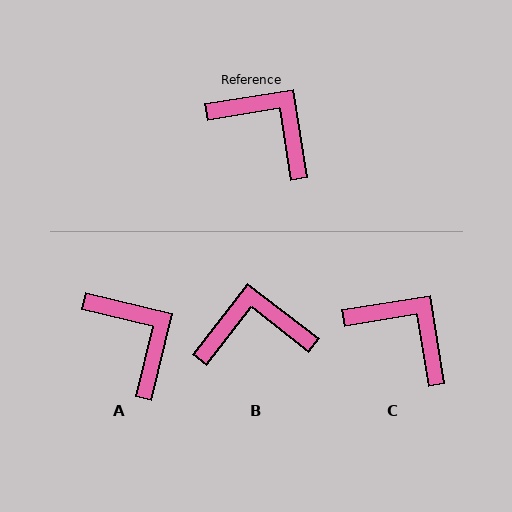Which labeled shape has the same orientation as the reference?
C.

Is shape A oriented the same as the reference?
No, it is off by about 23 degrees.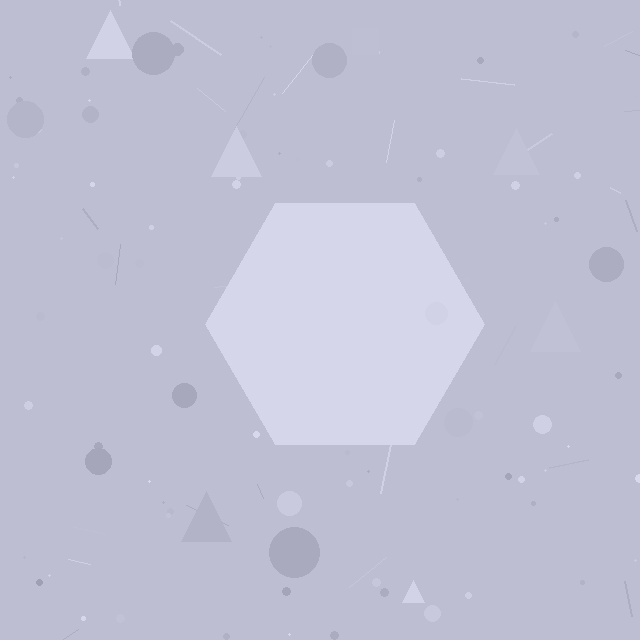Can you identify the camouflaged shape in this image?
The camouflaged shape is a hexagon.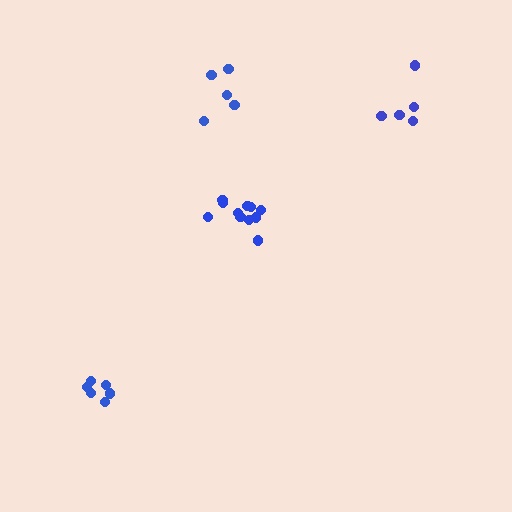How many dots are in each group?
Group 1: 11 dots, Group 2: 6 dots, Group 3: 5 dots, Group 4: 5 dots (27 total).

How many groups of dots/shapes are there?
There are 4 groups.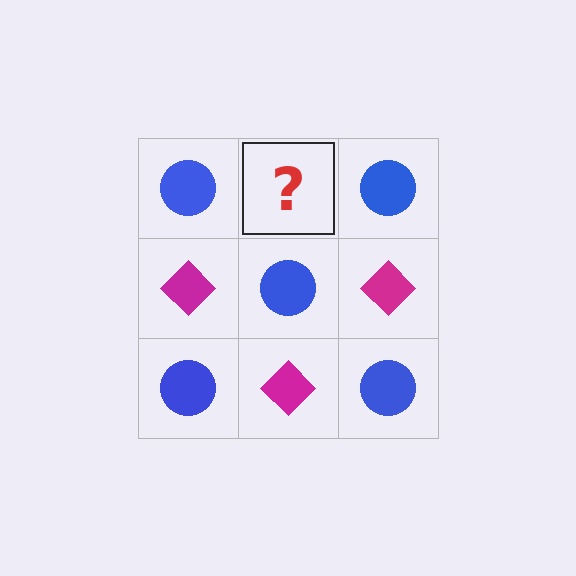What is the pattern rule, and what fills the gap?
The rule is that it alternates blue circle and magenta diamond in a checkerboard pattern. The gap should be filled with a magenta diamond.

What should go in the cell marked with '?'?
The missing cell should contain a magenta diamond.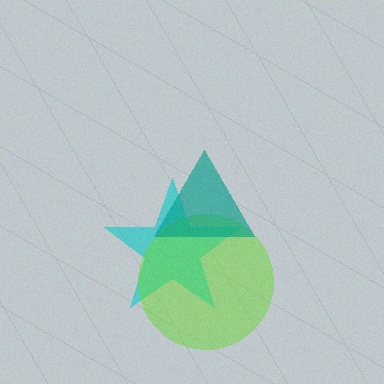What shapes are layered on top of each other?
The layered shapes are: a cyan star, a lime circle, a teal triangle.